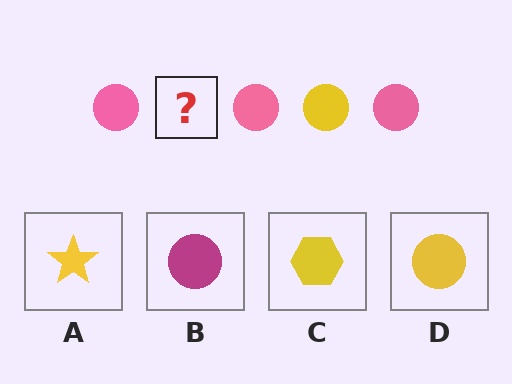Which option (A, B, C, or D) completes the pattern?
D.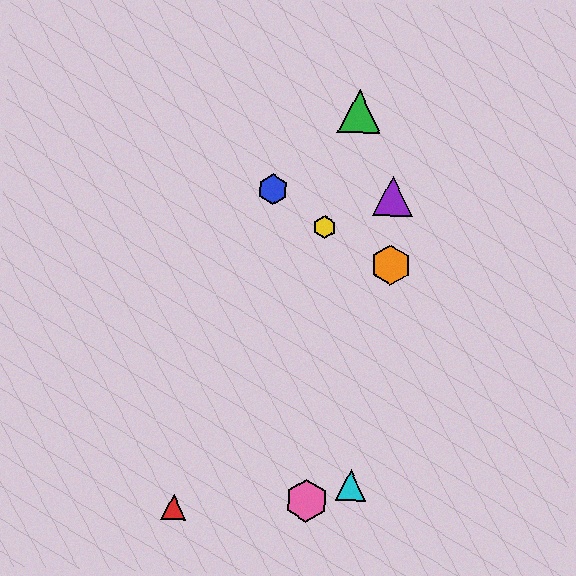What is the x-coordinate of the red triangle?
The red triangle is at x≈173.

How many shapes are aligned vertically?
2 shapes (the purple triangle, the orange hexagon) are aligned vertically.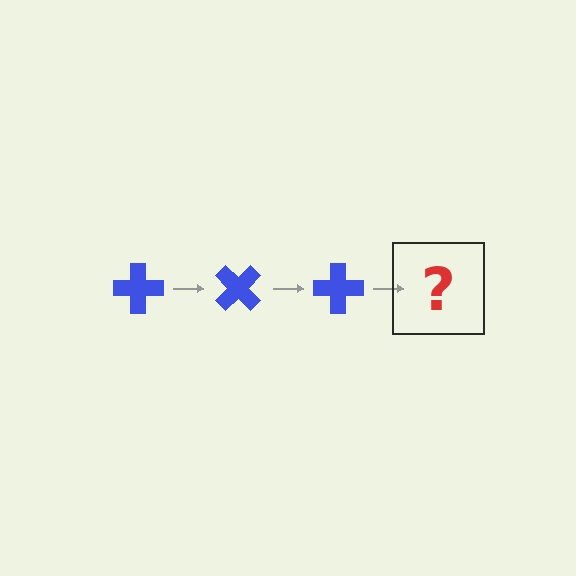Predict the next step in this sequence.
The next step is a blue cross rotated 135 degrees.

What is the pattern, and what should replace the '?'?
The pattern is that the cross rotates 45 degrees each step. The '?' should be a blue cross rotated 135 degrees.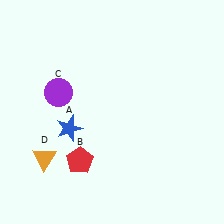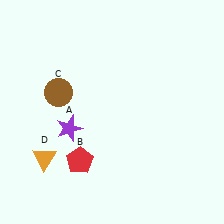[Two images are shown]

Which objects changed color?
A changed from blue to purple. C changed from purple to brown.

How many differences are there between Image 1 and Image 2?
There are 2 differences between the two images.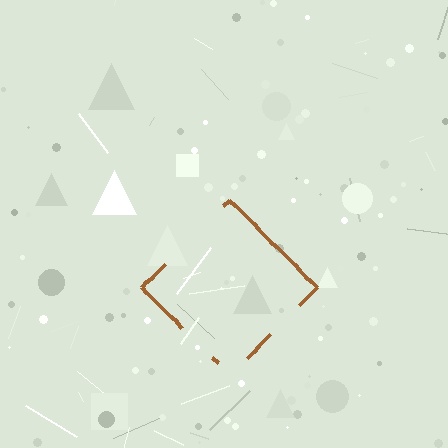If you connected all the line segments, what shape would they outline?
They would outline a diamond.